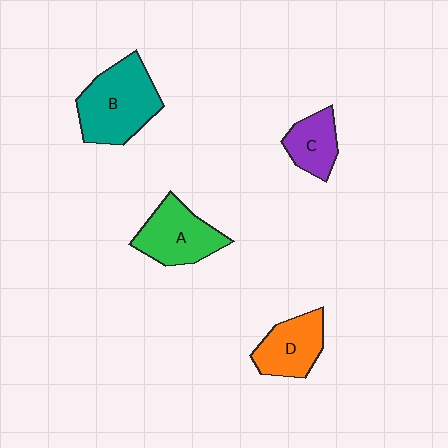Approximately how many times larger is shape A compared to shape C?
Approximately 1.5 times.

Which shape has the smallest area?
Shape C (purple).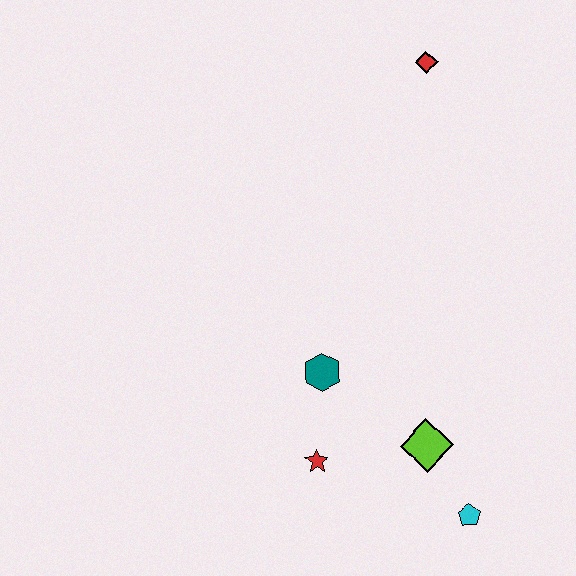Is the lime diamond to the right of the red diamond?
No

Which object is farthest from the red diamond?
The cyan pentagon is farthest from the red diamond.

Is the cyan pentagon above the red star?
No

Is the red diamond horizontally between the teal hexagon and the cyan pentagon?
Yes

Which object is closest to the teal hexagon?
The red star is closest to the teal hexagon.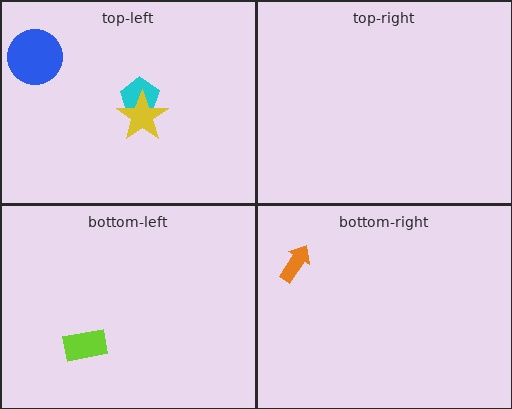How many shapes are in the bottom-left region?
1.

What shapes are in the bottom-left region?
The lime rectangle.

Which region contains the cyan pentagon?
The top-left region.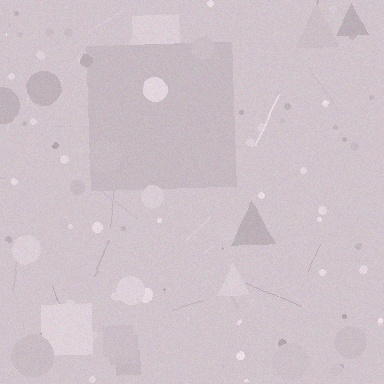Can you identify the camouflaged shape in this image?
The camouflaged shape is a square.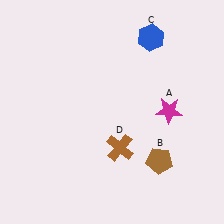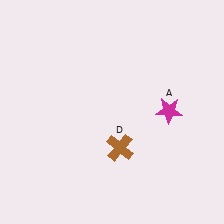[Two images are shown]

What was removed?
The blue hexagon (C), the brown pentagon (B) were removed in Image 2.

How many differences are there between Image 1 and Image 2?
There are 2 differences between the two images.